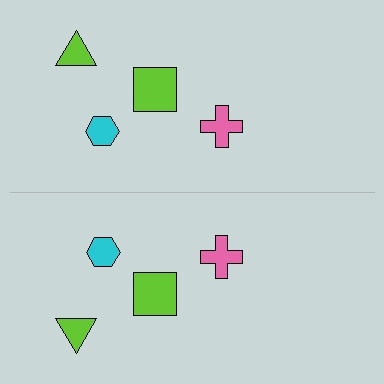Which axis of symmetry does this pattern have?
The pattern has a horizontal axis of symmetry running through the center of the image.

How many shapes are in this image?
There are 8 shapes in this image.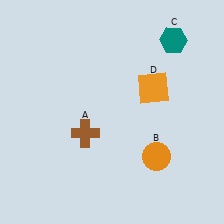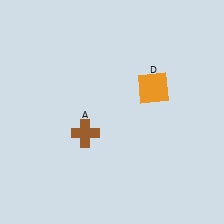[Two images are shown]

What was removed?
The orange circle (B), the teal hexagon (C) were removed in Image 2.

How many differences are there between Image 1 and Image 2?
There are 2 differences between the two images.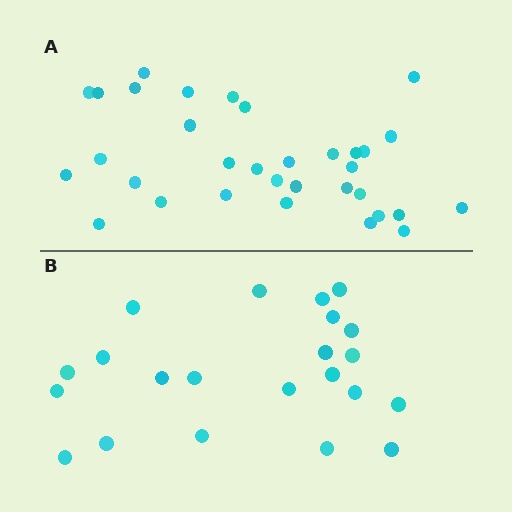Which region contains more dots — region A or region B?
Region A (the top region) has more dots.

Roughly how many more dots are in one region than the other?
Region A has roughly 12 or so more dots than region B.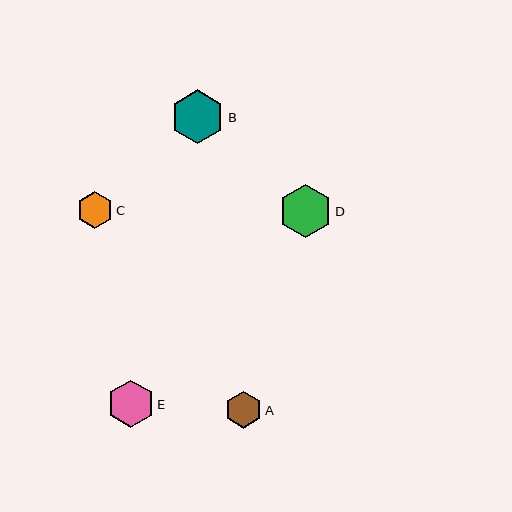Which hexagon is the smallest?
Hexagon C is the smallest with a size of approximately 37 pixels.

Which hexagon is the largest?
Hexagon B is the largest with a size of approximately 54 pixels.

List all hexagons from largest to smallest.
From largest to smallest: B, D, E, A, C.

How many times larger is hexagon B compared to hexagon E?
Hexagon B is approximately 1.2 times the size of hexagon E.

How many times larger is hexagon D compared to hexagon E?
Hexagon D is approximately 1.1 times the size of hexagon E.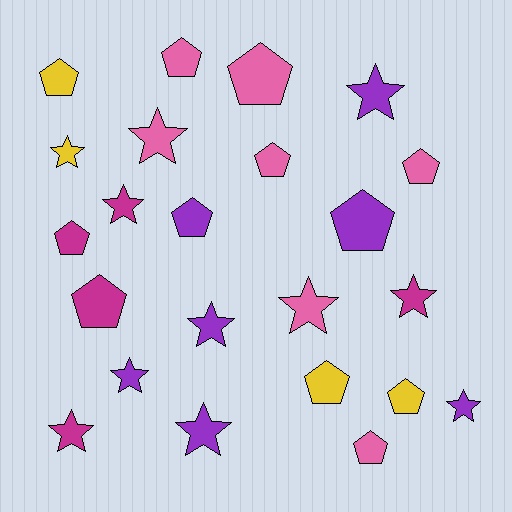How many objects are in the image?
There are 23 objects.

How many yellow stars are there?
There is 1 yellow star.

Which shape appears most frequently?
Pentagon, with 12 objects.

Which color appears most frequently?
Purple, with 7 objects.